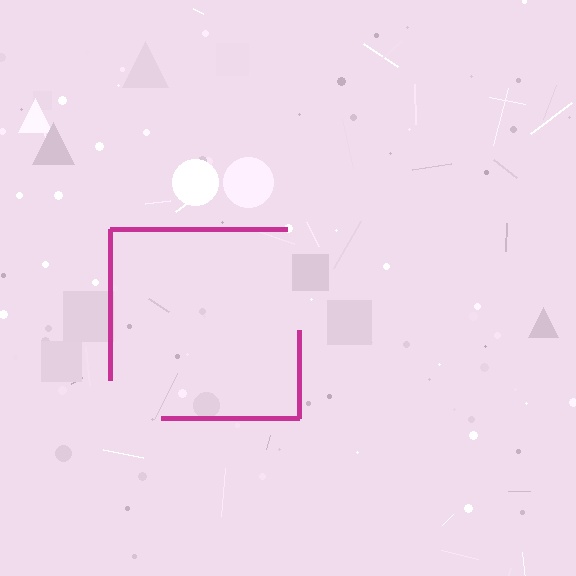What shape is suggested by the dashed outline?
The dashed outline suggests a square.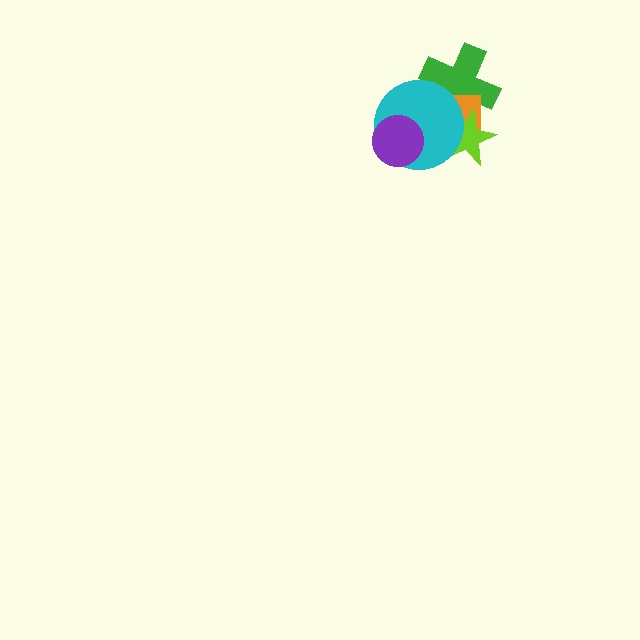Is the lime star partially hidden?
Yes, it is partially covered by another shape.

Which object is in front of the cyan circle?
The purple circle is in front of the cyan circle.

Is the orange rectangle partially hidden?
Yes, it is partially covered by another shape.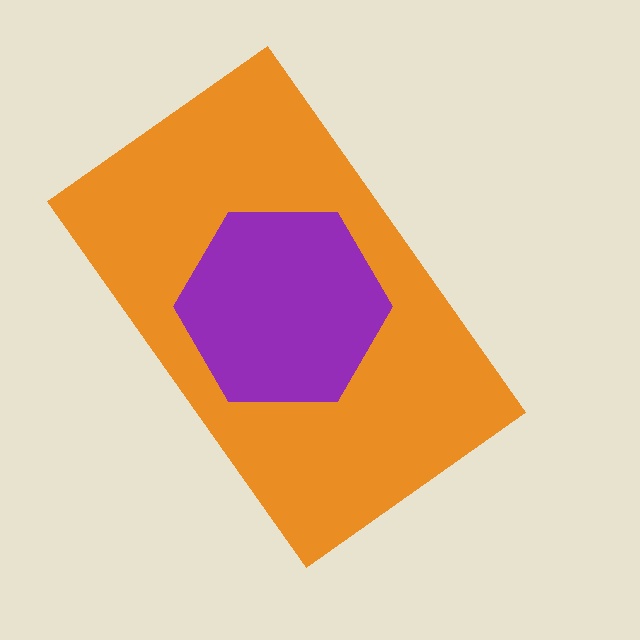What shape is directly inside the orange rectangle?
The purple hexagon.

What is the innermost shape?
The purple hexagon.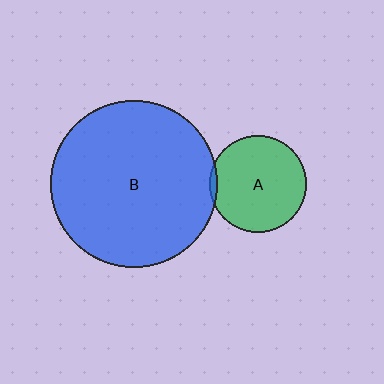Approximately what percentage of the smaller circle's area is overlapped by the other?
Approximately 5%.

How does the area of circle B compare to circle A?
Approximately 3.0 times.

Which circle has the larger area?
Circle B (blue).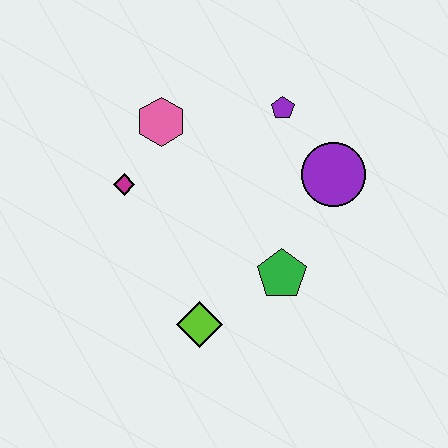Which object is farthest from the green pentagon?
The pink hexagon is farthest from the green pentagon.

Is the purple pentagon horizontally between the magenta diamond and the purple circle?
Yes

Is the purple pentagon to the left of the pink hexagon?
No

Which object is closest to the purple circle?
The purple pentagon is closest to the purple circle.